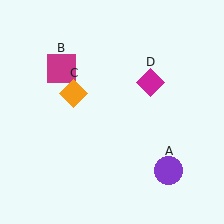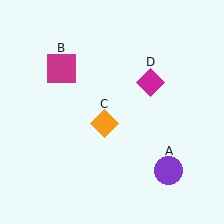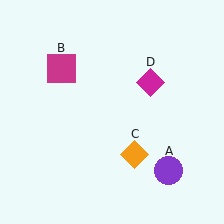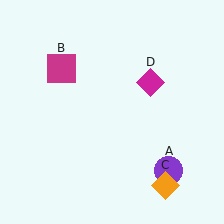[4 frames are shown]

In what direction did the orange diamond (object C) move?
The orange diamond (object C) moved down and to the right.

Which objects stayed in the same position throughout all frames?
Purple circle (object A) and magenta square (object B) and magenta diamond (object D) remained stationary.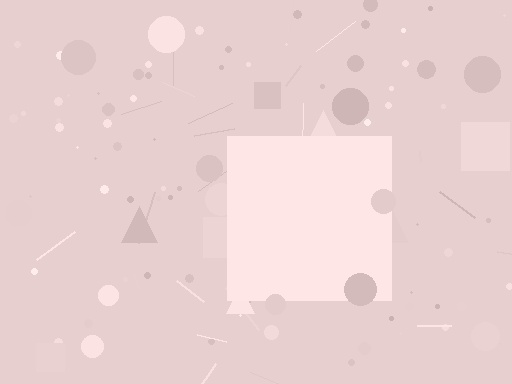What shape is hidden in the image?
A square is hidden in the image.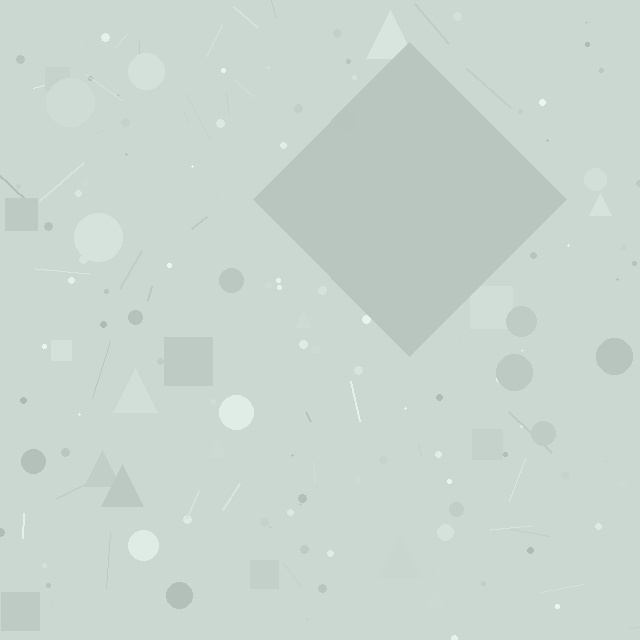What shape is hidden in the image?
A diamond is hidden in the image.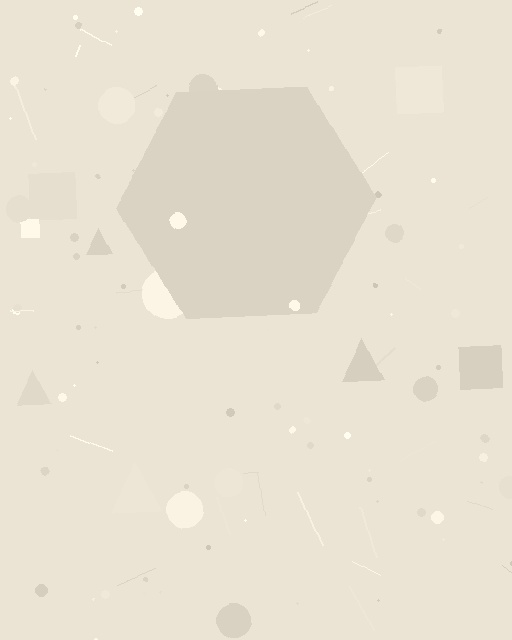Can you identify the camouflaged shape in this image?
The camouflaged shape is a hexagon.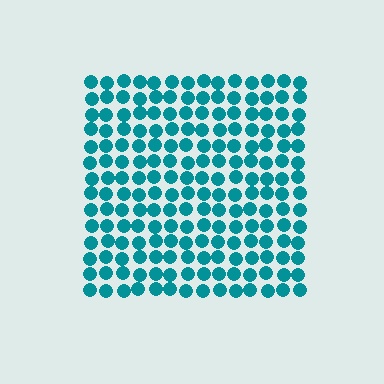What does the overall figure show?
The overall figure shows a square.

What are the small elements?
The small elements are circles.